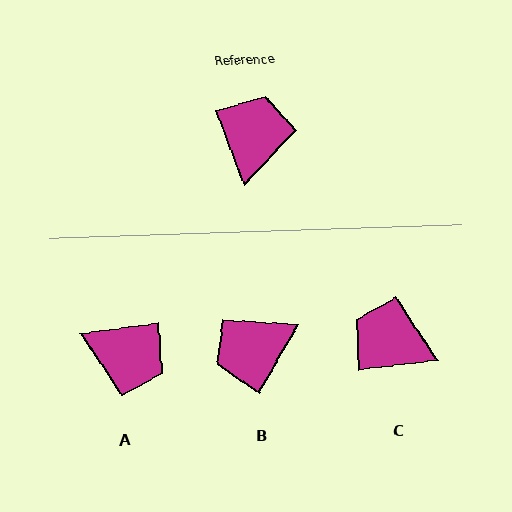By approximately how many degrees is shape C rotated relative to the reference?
Approximately 76 degrees counter-clockwise.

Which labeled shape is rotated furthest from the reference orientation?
B, about 129 degrees away.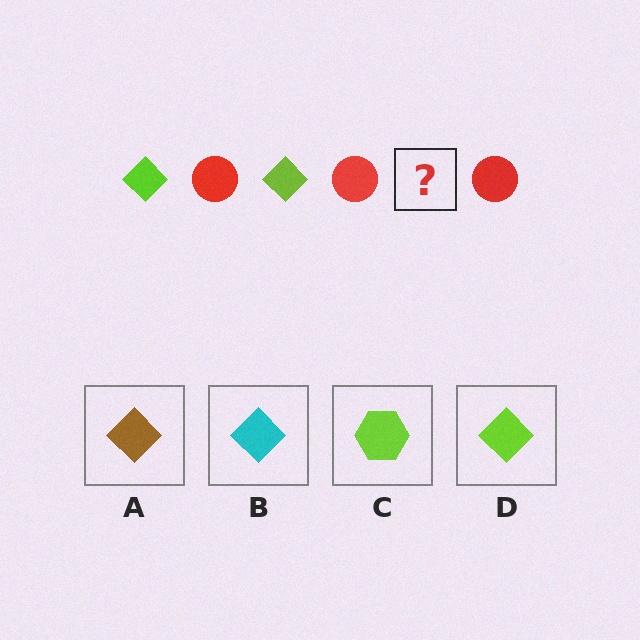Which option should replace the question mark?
Option D.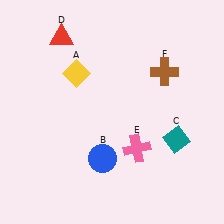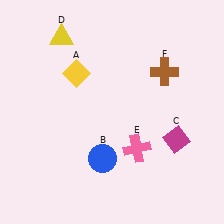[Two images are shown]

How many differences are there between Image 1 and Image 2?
There are 2 differences between the two images.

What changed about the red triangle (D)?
In Image 1, D is red. In Image 2, it changed to yellow.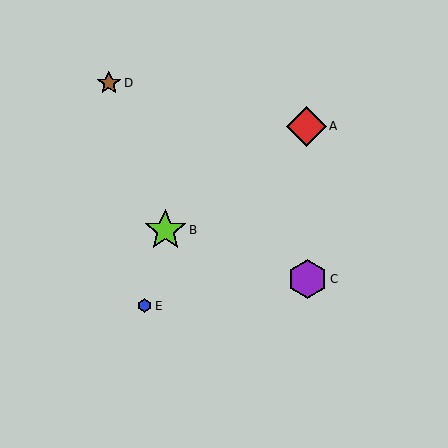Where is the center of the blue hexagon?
The center of the blue hexagon is at (145, 306).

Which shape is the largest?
The lime star (labeled B) is the largest.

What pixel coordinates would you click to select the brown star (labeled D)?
Click at (109, 83) to select the brown star D.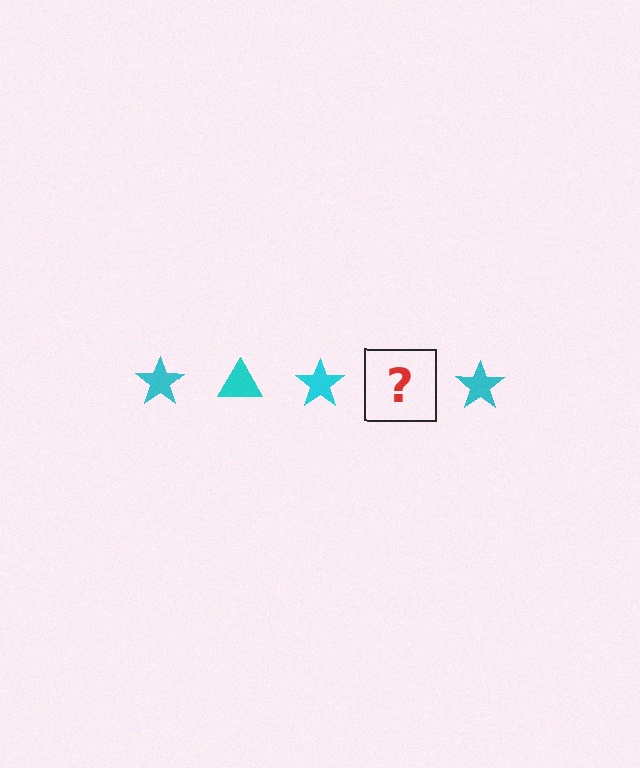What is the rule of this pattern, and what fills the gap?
The rule is that the pattern cycles through star, triangle shapes in cyan. The gap should be filled with a cyan triangle.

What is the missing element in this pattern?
The missing element is a cyan triangle.